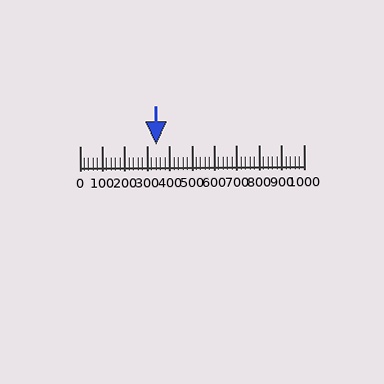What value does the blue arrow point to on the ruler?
The blue arrow points to approximately 340.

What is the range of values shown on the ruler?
The ruler shows values from 0 to 1000.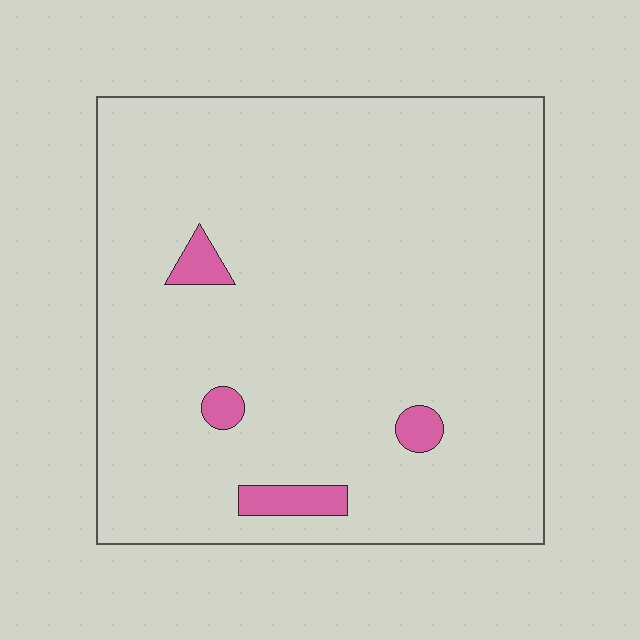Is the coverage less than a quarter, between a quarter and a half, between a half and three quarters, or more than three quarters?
Less than a quarter.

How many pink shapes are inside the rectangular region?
4.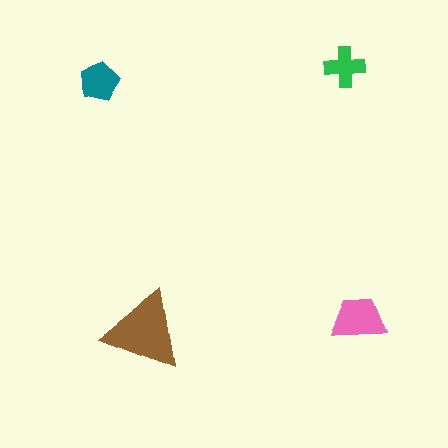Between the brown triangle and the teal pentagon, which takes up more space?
The brown triangle.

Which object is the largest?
The brown triangle.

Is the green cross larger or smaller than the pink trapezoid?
Smaller.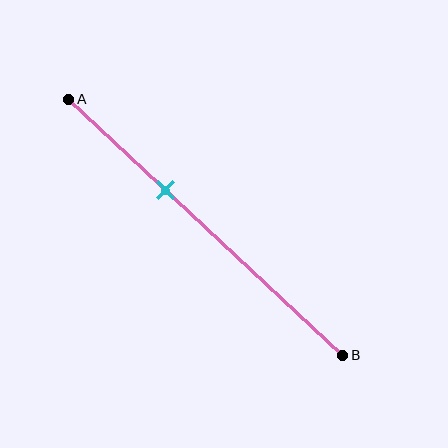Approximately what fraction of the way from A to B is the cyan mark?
The cyan mark is approximately 35% of the way from A to B.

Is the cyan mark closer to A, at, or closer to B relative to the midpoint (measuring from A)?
The cyan mark is closer to point A than the midpoint of segment AB.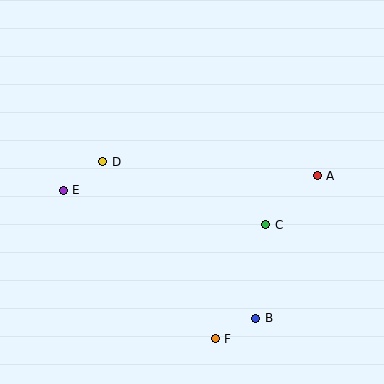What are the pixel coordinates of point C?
Point C is at (266, 225).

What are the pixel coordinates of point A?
Point A is at (317, 176).